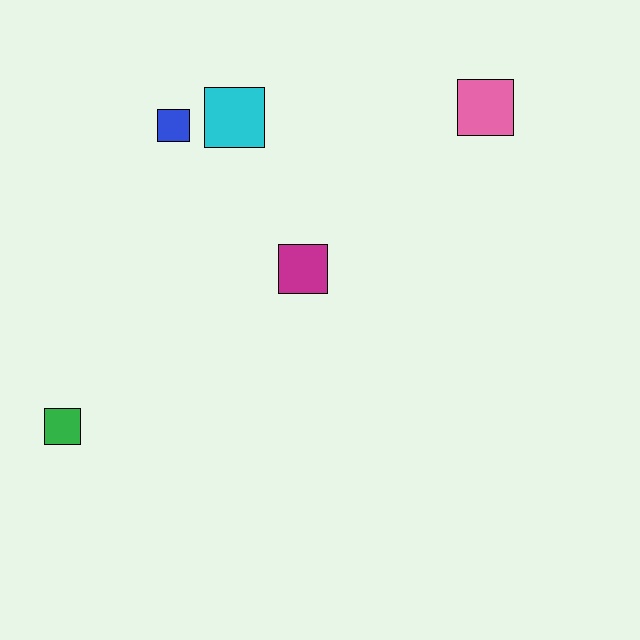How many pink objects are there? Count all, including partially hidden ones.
There is 1 pink object.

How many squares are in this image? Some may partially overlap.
There are 5 squares.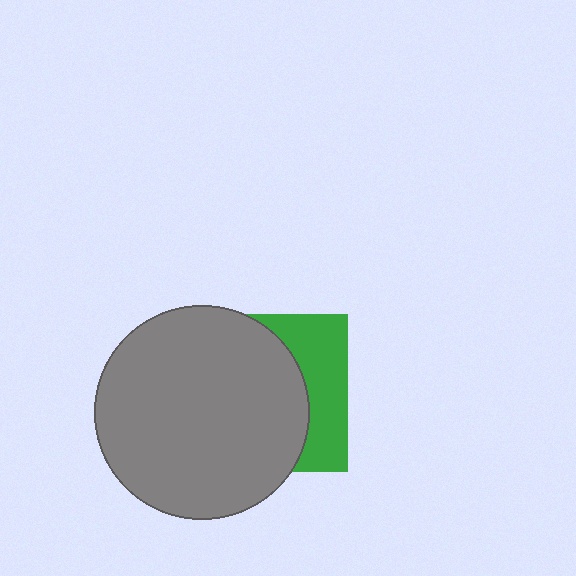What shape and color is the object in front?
The object in front is a gray circle.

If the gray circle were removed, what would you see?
You would see the complete green square.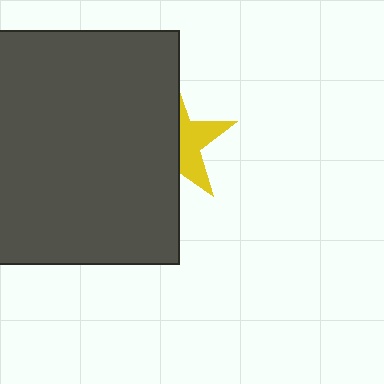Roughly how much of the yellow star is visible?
A small part of it is visible (roughly 41%).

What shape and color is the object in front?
The object in front is a dark gray square.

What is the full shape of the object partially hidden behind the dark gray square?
The partially hidden object is a yellow star.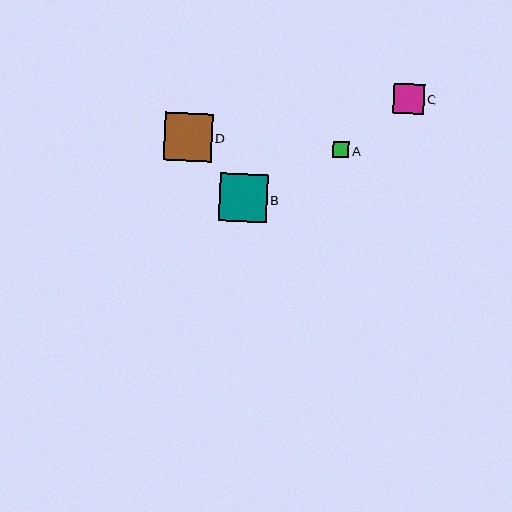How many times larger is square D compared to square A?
Square D is approximately 2.9 times the size of square A.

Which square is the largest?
Square B is the largest with a size of approximately 48 pixels.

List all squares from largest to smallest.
From largest to smallest: B, D, C, A.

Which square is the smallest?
Square A is the smallest with a size of approximately 16 pixels.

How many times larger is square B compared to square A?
Square B is approximately 3.0 times the size of square A.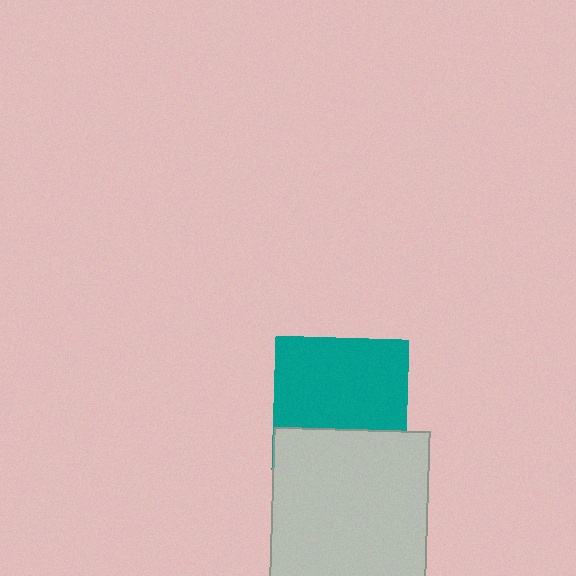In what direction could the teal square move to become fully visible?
The teal square could move up. That would shift it out from behind the light gray square entirely.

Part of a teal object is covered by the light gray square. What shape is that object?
It is a square.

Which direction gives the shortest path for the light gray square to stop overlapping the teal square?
Moving down gives the shortest separation.